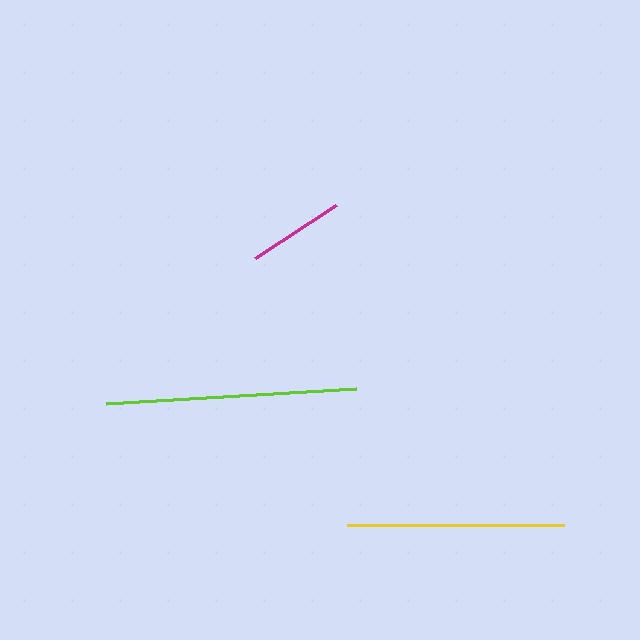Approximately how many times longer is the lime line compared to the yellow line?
The lime line is approximately 1.2 times the length of the yellow line.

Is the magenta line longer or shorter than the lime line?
The lime line is longer than the magenta line.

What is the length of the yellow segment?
The yellow segment is approximately 217 pixels long.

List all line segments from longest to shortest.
From longest to shortest: lime, yellow, magenta.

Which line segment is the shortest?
The magenta line is the shortest at approximately 97 pixels.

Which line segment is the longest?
The lime line is the longest at approximately 251 pixels.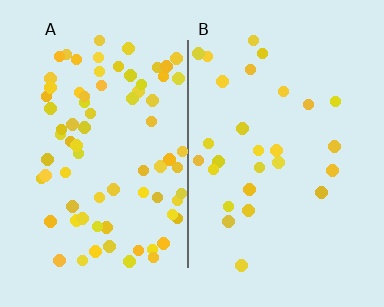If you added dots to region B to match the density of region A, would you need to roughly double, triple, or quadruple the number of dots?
Approximately triple.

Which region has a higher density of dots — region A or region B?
A (the left).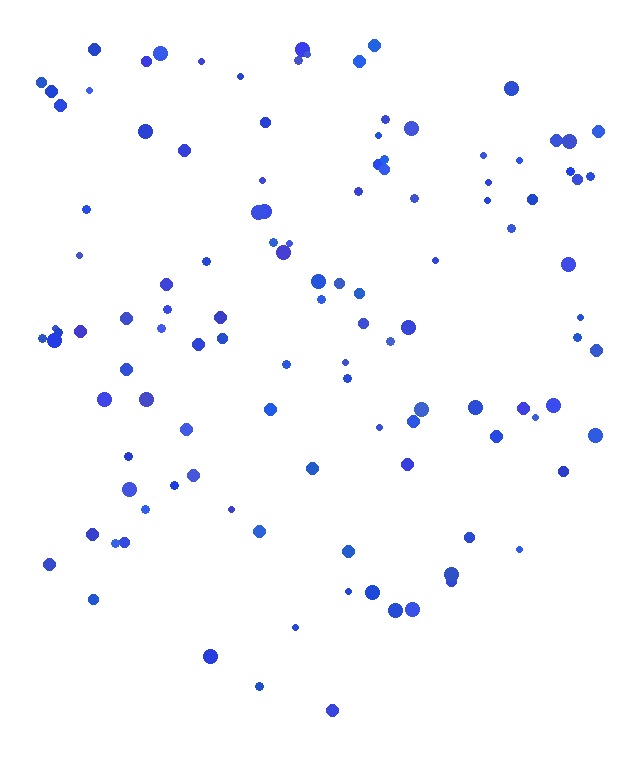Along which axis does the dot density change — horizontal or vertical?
Vertical.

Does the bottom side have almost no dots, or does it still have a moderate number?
Still a moderate number, just noticeably fewer than the top.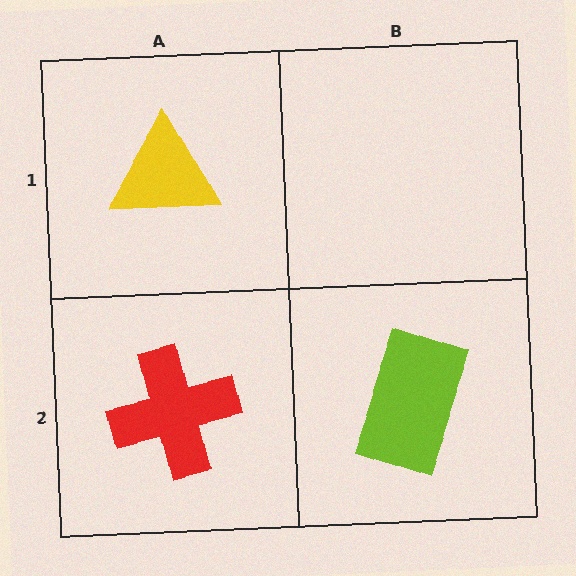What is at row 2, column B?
A lime rectangle.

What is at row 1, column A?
A yellow triangle.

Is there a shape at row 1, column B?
No, that cell is empty.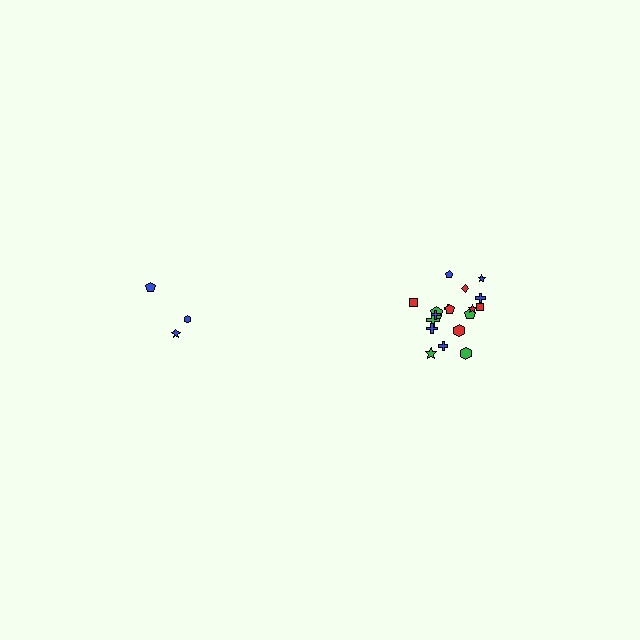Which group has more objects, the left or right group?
The right group.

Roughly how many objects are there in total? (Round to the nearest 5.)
Roughly 20 objects in total.